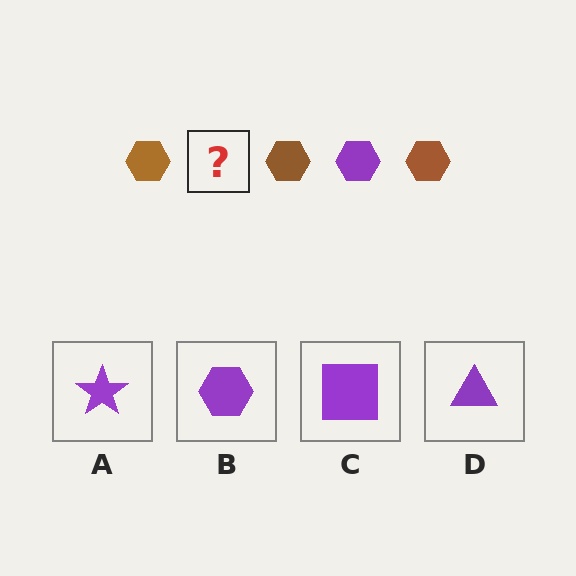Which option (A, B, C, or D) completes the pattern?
B.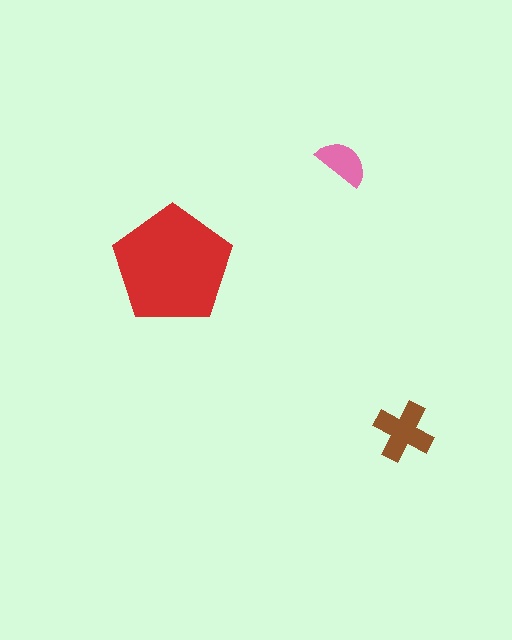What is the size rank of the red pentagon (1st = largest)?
1st.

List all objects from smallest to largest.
The pink semicircle, the brown cross, the red pentagon.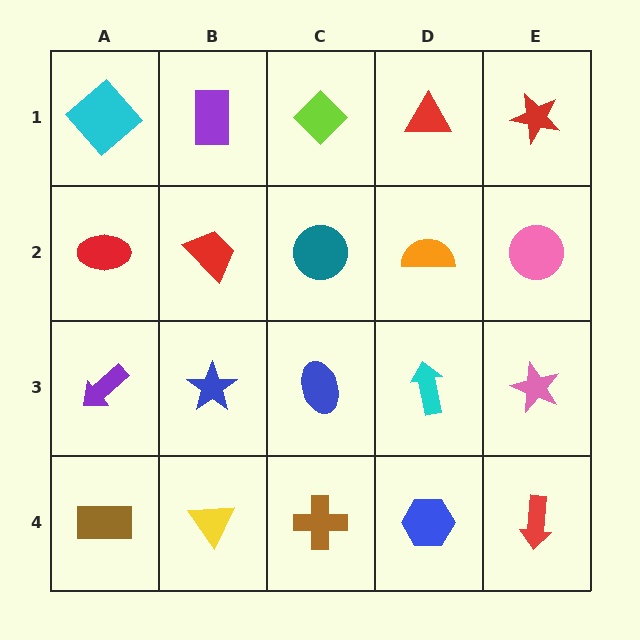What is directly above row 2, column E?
A red star.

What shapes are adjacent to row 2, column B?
A purple rectangle (row 1, column B), a blue star (row 3, column B), a red ellipse (row 2, column A), a teal circle (row 2, column C).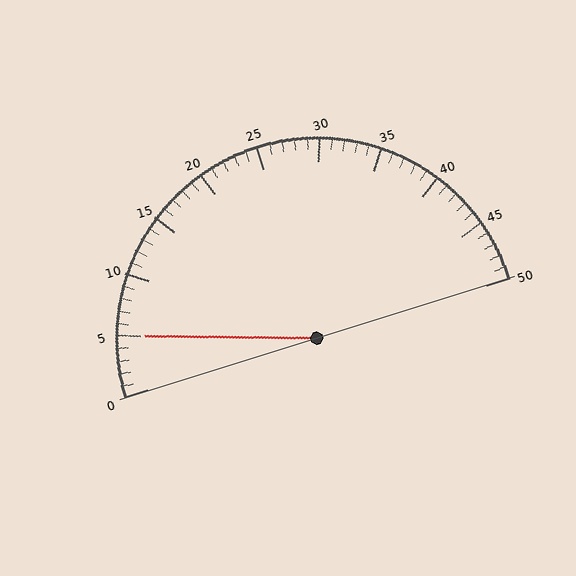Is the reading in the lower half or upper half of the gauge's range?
The reading is in the lower half of the range (0 to 50).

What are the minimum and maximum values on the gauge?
The gauge ranges from 0 to 50.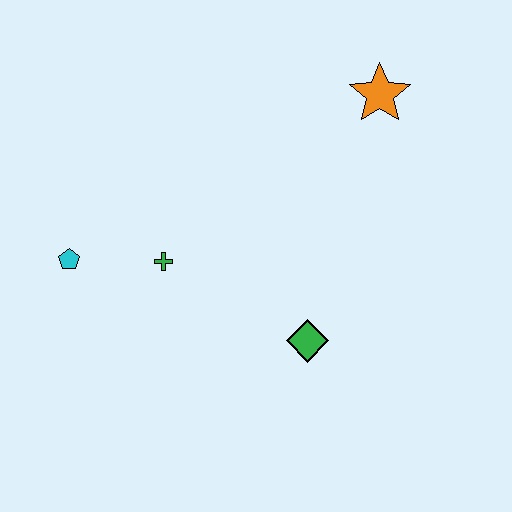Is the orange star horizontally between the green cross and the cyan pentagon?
No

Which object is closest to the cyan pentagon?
The green cross is closest to the cyan pentagon.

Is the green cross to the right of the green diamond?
No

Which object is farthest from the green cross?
The orange star is farthest from the green cross.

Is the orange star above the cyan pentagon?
Yes